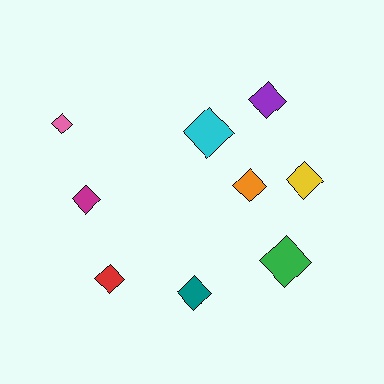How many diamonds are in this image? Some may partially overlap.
There are 9 diamonds.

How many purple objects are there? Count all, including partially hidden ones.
There is 1 purple object.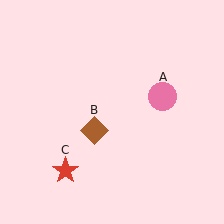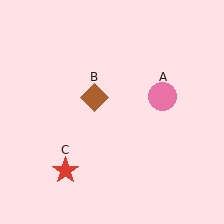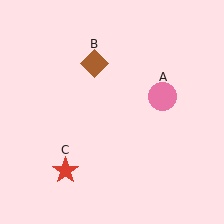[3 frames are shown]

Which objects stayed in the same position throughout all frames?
Pink circle (object A) and red star (object C) remained stationary.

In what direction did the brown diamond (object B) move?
The brown diamond (object B) moved up.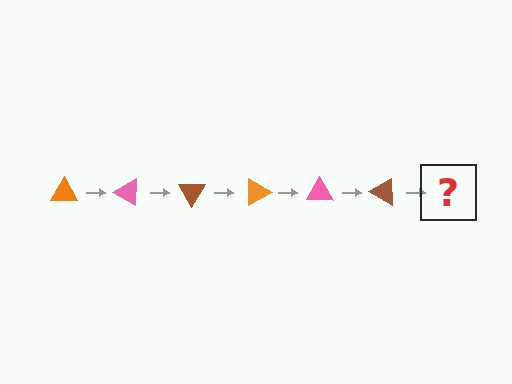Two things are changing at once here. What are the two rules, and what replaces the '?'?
The two rules are that it rotates 30 degrees each step and the color cycles through orange, pink, and brown. The '?' should be an orange triangle, rotated 180 degrees from the start.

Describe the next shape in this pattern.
It should be an orange triangle, rotated 180 degrees from the start.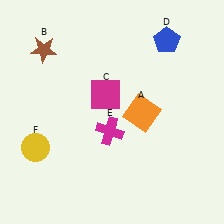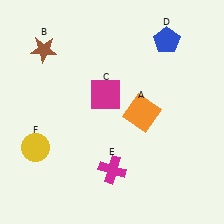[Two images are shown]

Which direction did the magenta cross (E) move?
The magenta cross (E) moved down.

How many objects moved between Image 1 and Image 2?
1 object moved between the two images.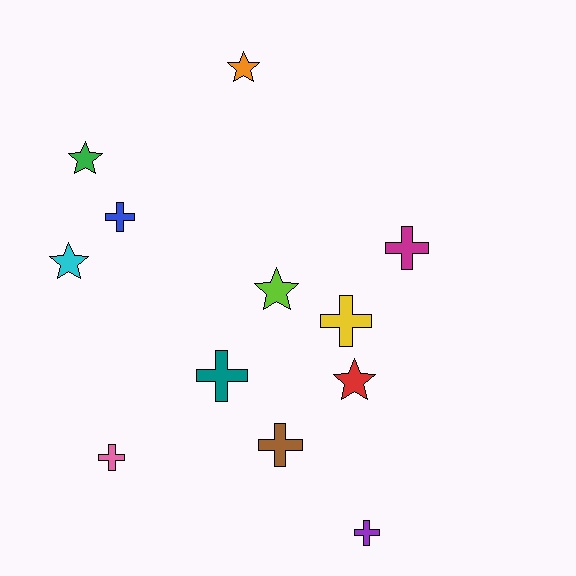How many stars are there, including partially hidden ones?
There are 5 stars.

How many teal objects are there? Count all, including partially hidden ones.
There is 1 teal object.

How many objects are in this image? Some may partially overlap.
There are 12 objects.